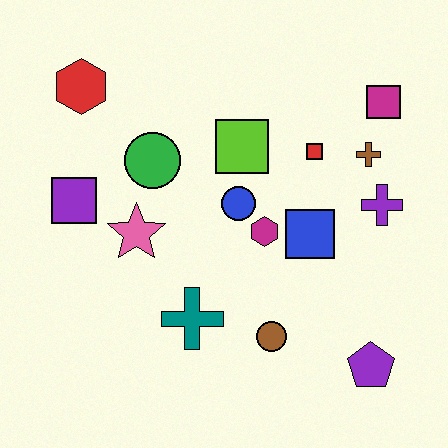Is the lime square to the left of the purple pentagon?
Yes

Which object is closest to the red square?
The brown cross is closest to the red square.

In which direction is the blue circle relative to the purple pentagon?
The blue circle is above the purple pentagon.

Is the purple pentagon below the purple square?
Yes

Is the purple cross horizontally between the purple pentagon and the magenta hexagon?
No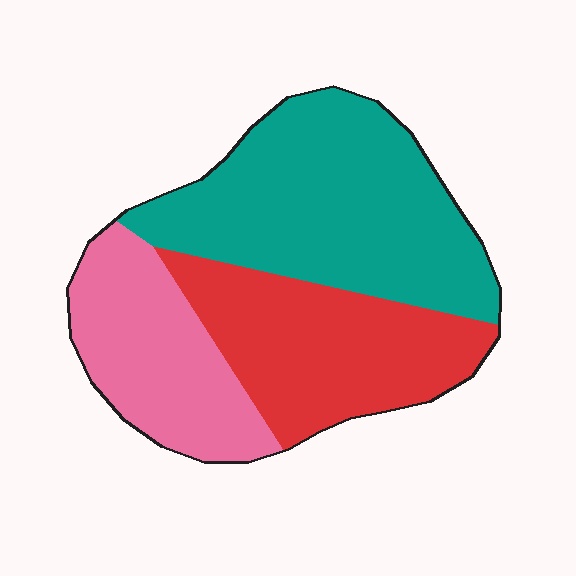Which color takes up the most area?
Teal, at roughly 45%.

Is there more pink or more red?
Red.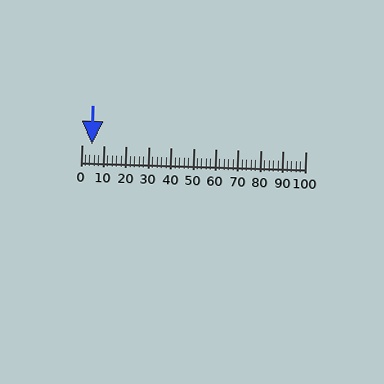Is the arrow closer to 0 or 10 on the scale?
The arrow is closer to 0.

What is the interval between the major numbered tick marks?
The major tick marks are spaced 10 units apart.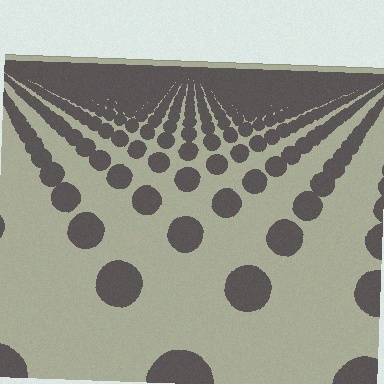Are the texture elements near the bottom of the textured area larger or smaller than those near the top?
Larger. Near the bottom, elements are closer to the viewer and appear at a bigger on-screen size.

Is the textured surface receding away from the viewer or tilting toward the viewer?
The surface is receding away from the viewer. Texture elements get smaller and denser toward the top.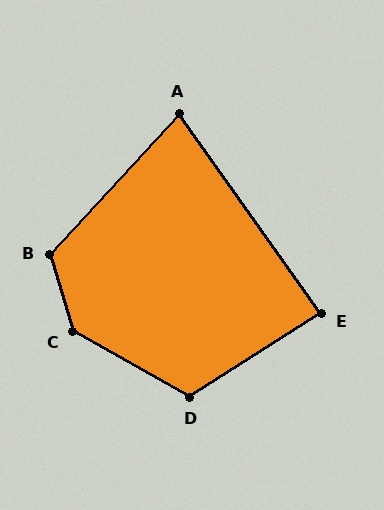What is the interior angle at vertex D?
Approximately 118 degrees (obtuse).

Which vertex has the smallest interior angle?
A, at approximately 78 degrees.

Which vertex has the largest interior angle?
C, at approximately 135 degrees.